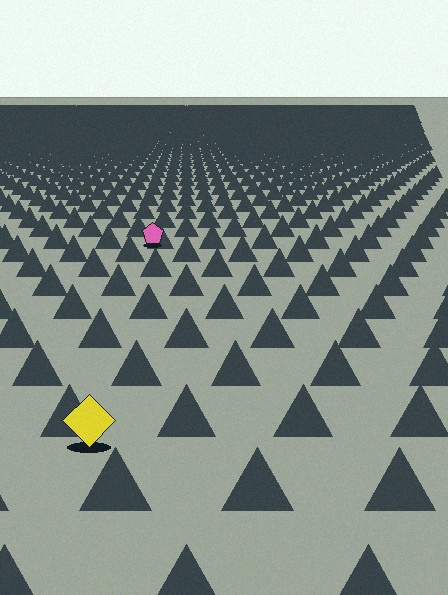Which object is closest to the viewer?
The yellow diamond is closest. The texture marks near it are larger and more spread out.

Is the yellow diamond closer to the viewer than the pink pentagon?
Yes. The yellow diamond is closer — you can tell from the texture gradient: the ground texture is coarser near it.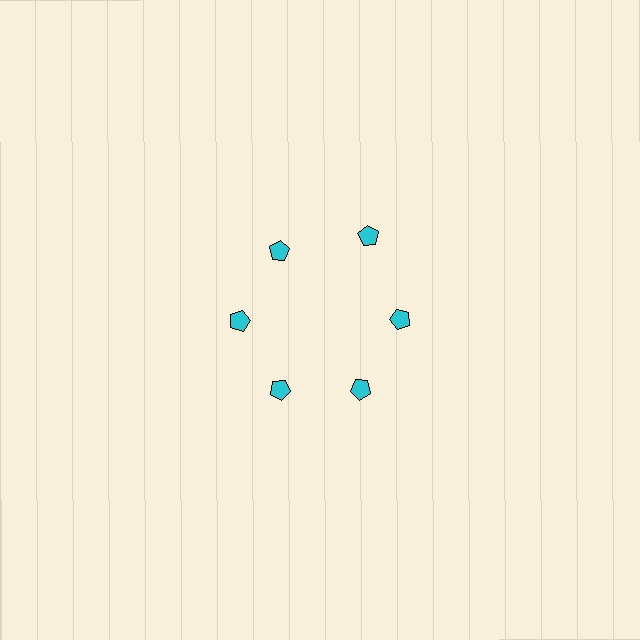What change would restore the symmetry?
The symmetry would be restored by moving it inward, back onto the ring so that all 6 pentagons sit at equal angles and equal distance from the center.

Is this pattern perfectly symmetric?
No. The 6 cyan pentagons are arranged in a ring, but one element near the 1 o'clock position is pushed outward from the center, breaking the 6-fold rotational symmetry.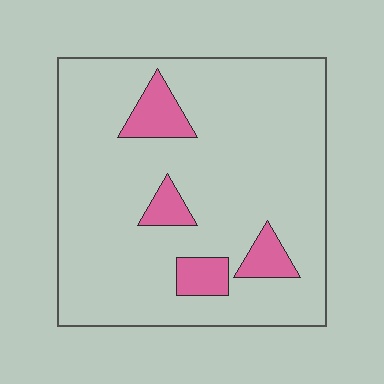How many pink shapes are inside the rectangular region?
4.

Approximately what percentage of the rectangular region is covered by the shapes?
Approximately 10%.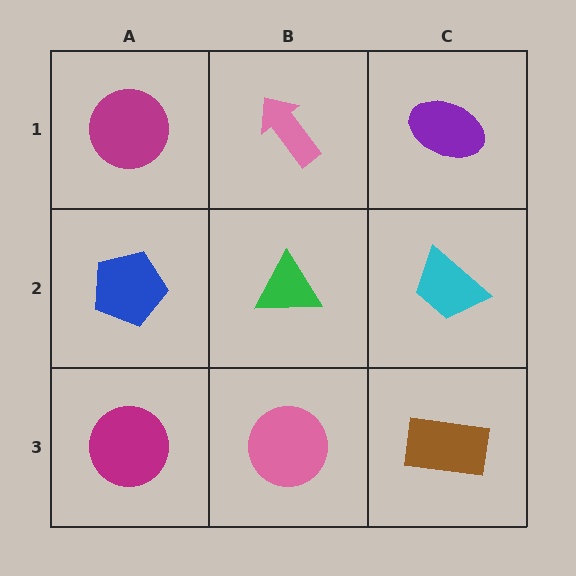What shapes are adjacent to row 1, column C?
A cyan trapezoid (row 2, column C), a pink arrow (row 1, column B).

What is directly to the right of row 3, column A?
A pink circle.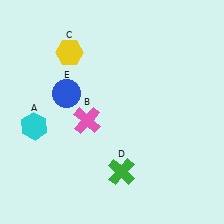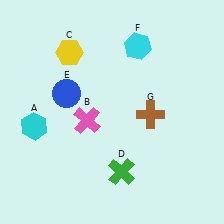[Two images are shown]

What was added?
A cyan hexagon (F), a brown cross (G) were added in Image 2.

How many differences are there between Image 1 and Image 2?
There are 2 differences between the two images.